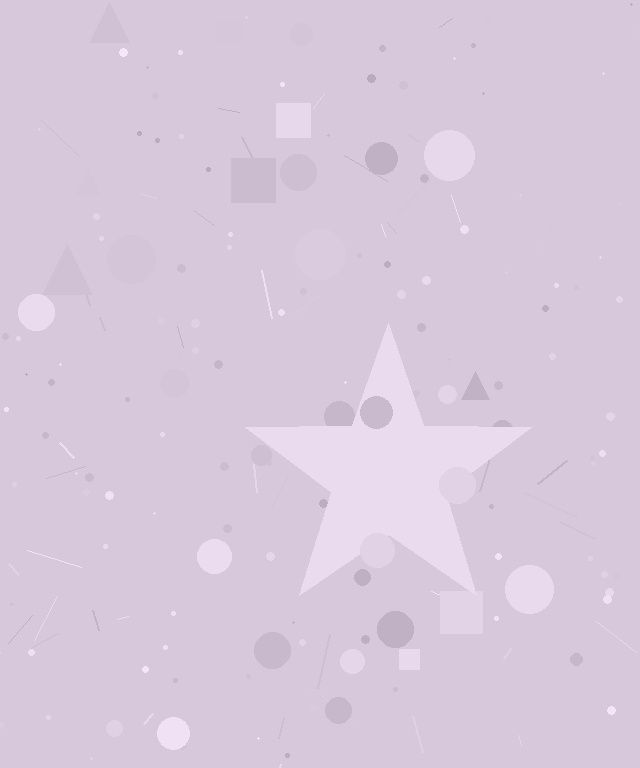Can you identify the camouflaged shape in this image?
The camouflaged shape is a star.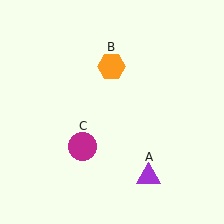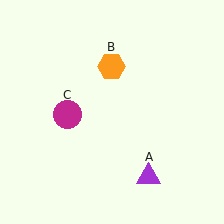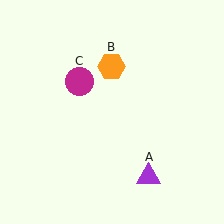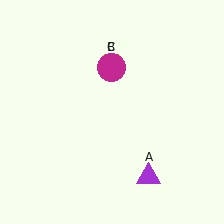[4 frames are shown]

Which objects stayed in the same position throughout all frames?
Purple triangle (object A) and orange hexagon (object B) remained stationary.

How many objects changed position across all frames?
1 object changed position: magenta circle (object C).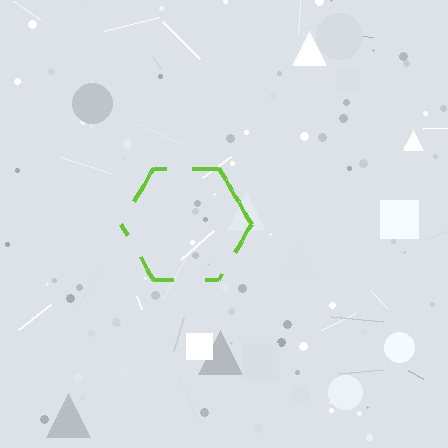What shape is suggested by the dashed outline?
The dashed outline suggests a hexagon.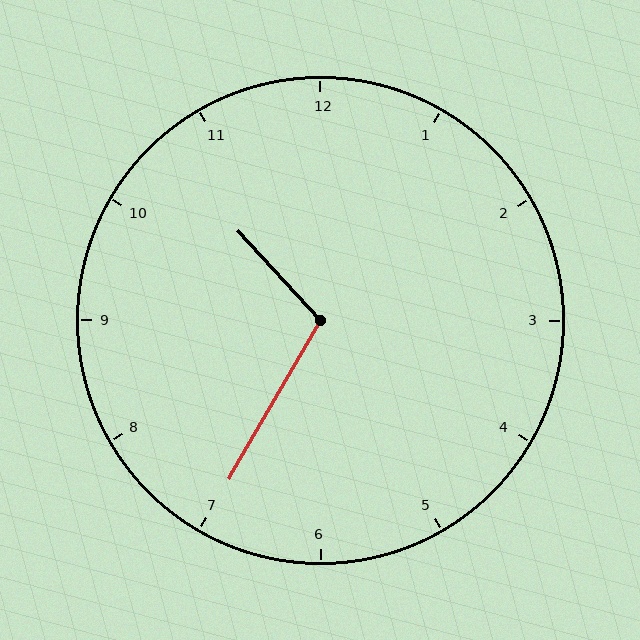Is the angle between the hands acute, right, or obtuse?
It is obtuse.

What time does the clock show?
10:35.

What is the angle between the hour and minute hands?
Approximately 108 degrees.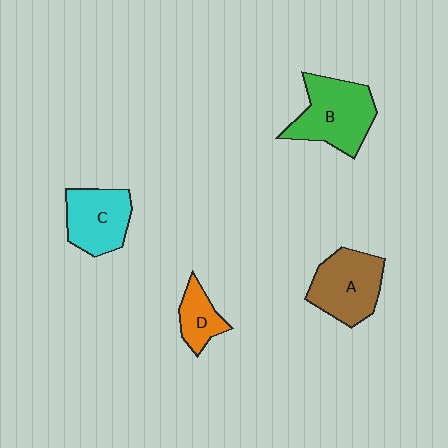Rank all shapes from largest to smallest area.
From largest to smallest: B (green), A (brown), C (cyan), D (orange).